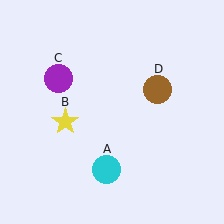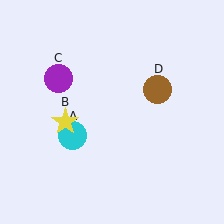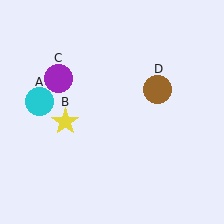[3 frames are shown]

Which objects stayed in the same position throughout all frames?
Yellow star (object B) and purple circle (object C) and brown circle (object D) remained stationary.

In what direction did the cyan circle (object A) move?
The cyan circle (object A) moved up and to the left.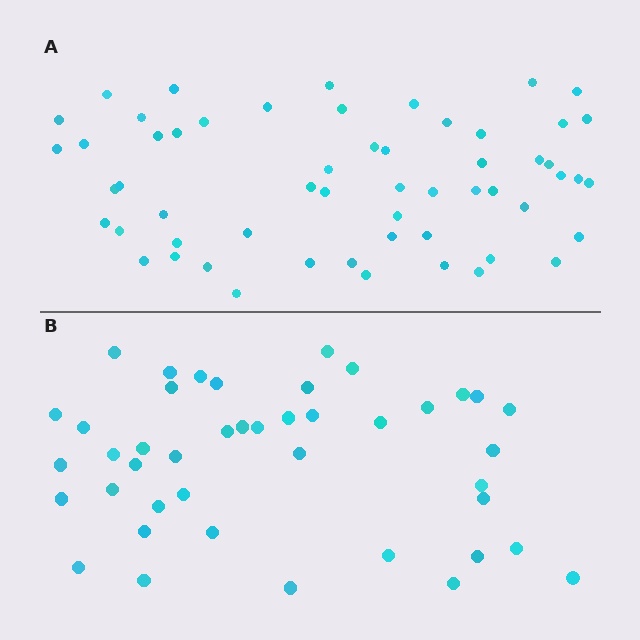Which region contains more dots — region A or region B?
Region A (the top region) has more dots.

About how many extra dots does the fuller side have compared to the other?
Region A has approximately 15 more dots than region B.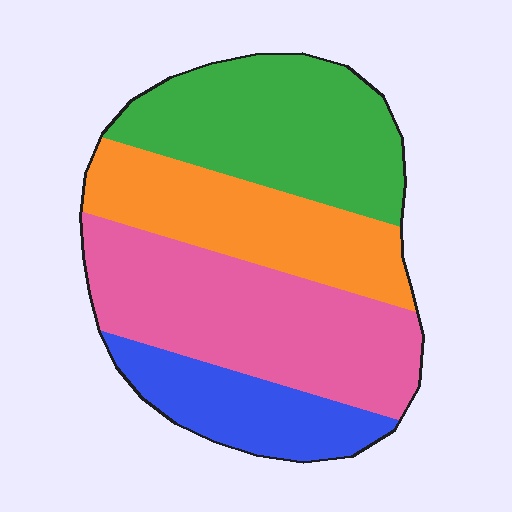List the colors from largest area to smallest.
From largest to smallest: pink, green, orange, blue.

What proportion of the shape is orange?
Orange covers around 25% of the shape.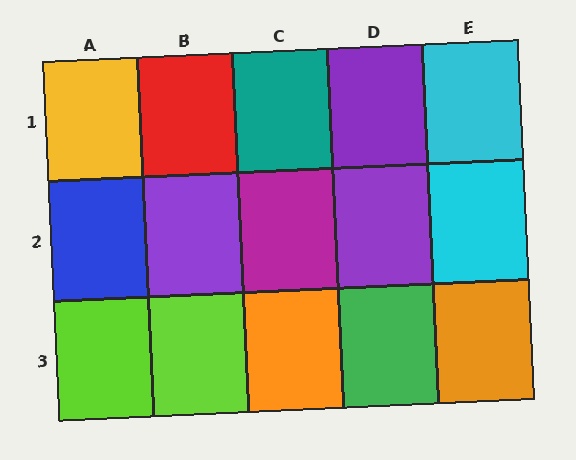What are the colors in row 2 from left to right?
Blue, purple, magenta, purple, cyan.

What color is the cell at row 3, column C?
Orange.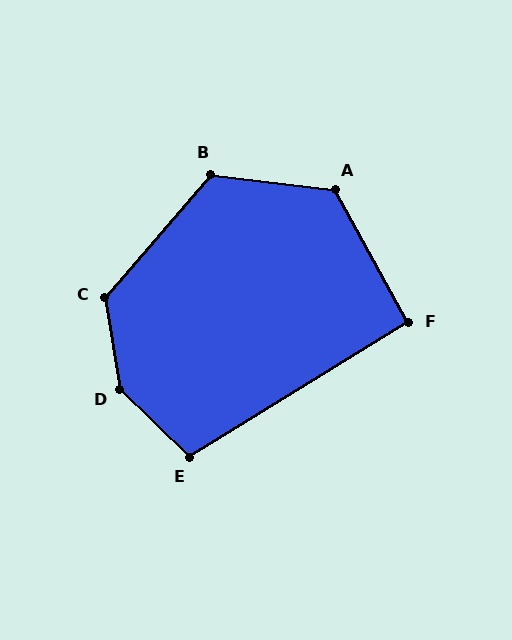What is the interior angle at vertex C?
Approximately 130 degrees (obtuse).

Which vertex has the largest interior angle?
D, at approximately 144 degrees.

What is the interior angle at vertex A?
Approximately 126 degrees (obtuse).